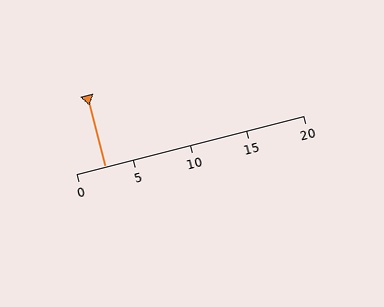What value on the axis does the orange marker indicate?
The marker indicates approximately 2.5.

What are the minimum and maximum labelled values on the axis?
The axis runs from 0 to 20.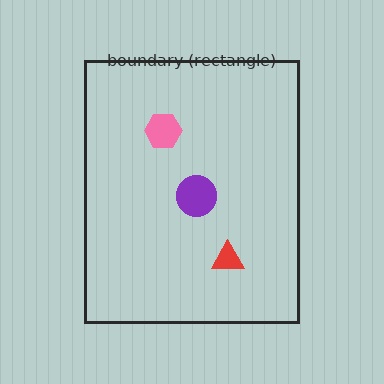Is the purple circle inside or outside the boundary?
Inside.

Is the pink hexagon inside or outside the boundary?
Inside.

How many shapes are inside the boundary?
3 inside, 0 outside.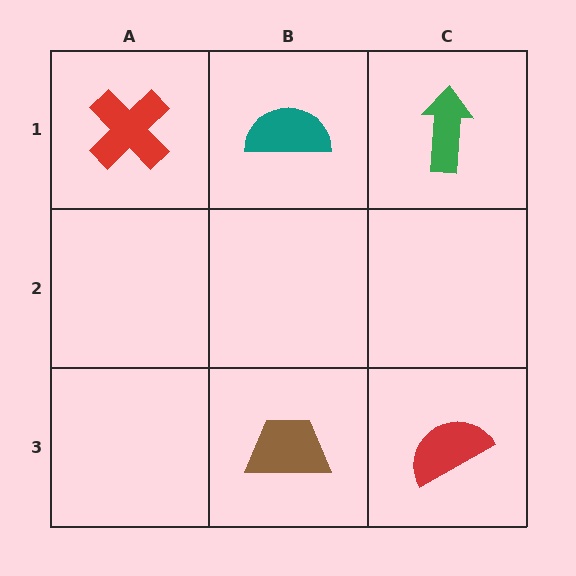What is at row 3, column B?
A brown trapezoid.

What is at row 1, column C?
A green arrow.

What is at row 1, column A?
A red cross.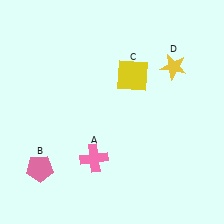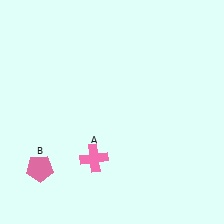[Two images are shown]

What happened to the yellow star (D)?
The yellow star (D) was removed in Image 2. It was in the top-right area of Image 1.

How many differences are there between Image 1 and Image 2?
There are 2 differences between the two images.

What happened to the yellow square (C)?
The yellow square (C) was removed in Image 2. It was in the top-right area of Image 1.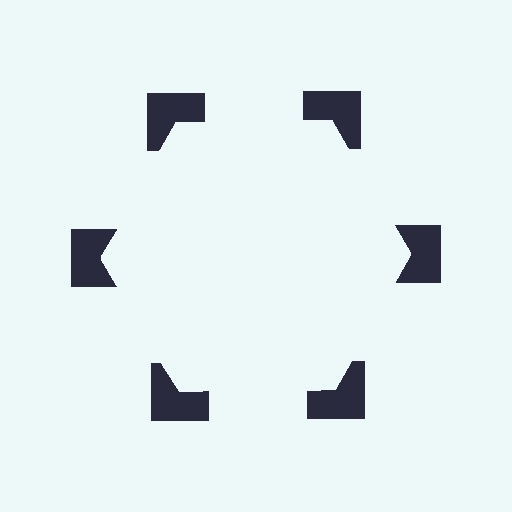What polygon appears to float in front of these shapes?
An illusory hexagon — its edges are inferred from the aligned wedge cuts in the notched squares, not physically drawn.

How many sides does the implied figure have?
6 sides.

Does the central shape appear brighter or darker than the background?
It typically appears slightly brighter than the background, even though no actual brightness change is drawn.